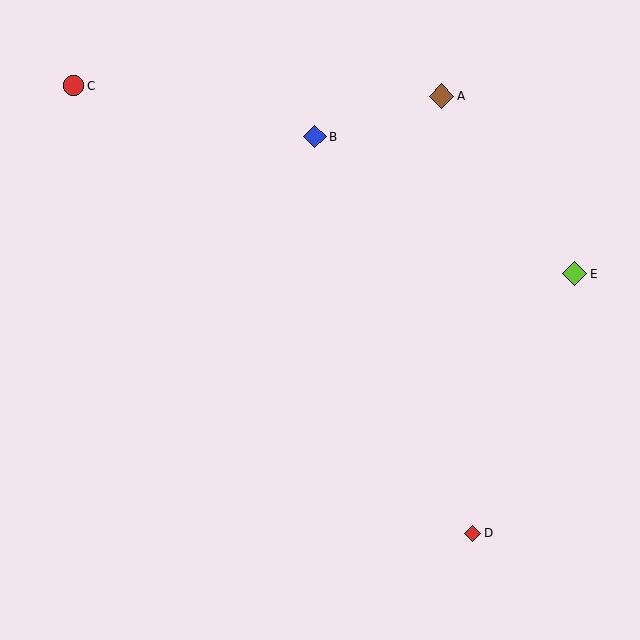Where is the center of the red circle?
The center of the red circle is at (73, 86).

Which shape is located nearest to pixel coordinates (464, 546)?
The red diamond (labeled D) at (473, 533) is nearest to that location.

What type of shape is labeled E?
Shape E is a lime diamond.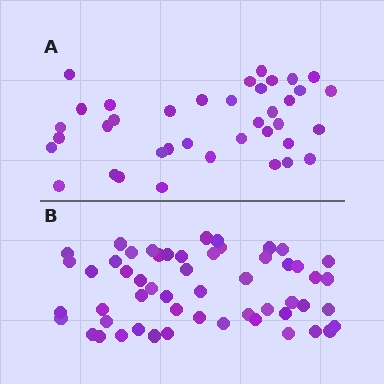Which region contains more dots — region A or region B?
Region B (the bottom region) has more dots.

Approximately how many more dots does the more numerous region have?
Region B has approximately 15 more dots than region A.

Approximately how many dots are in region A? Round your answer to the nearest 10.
About 40 dots. (The exact count is 38, which rounds to 40.)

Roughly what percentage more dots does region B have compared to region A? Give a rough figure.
About 40% more.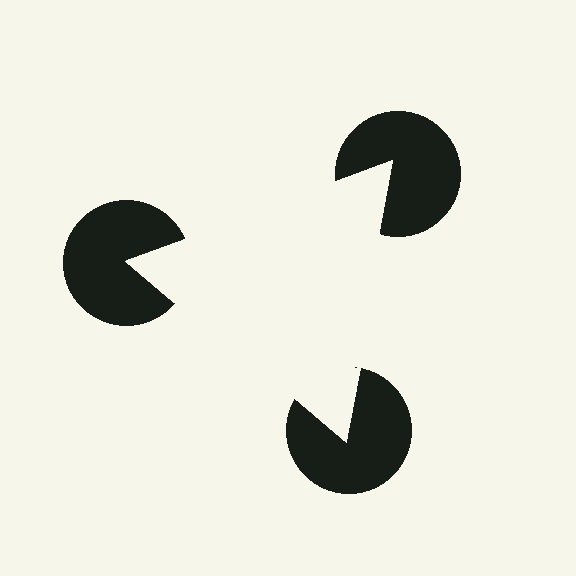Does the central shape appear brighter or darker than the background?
It typically appears slightly brighter than the background, even though no actual brightness change is drawn.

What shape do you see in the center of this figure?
An illusory triangle — its edges are inferred from the aligned wedge cuts in the pac-man discs, not physically drawn.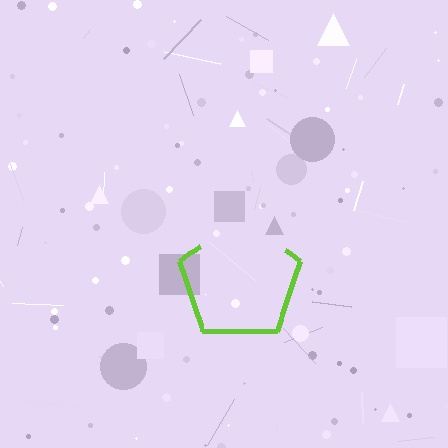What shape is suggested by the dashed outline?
The dashed outline suggests a pentagon.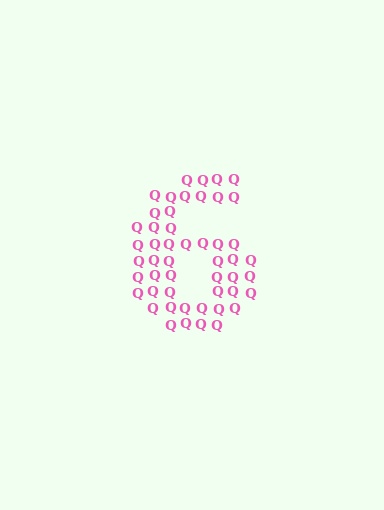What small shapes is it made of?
It is made of small letter Q's.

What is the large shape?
The large shape is the digit 6.